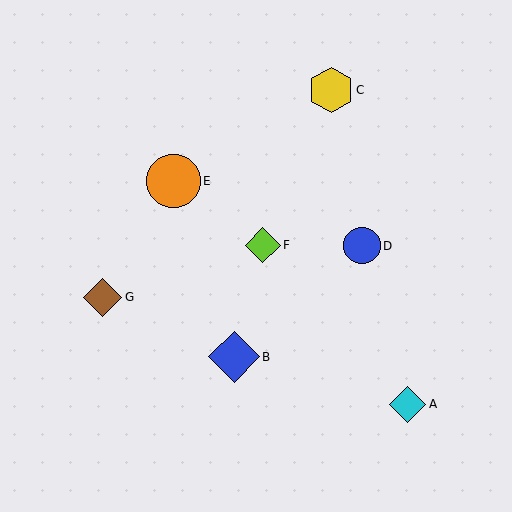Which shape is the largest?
The orange circle (labeled E) is the largest.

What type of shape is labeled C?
Shape C is a yellow hexagon.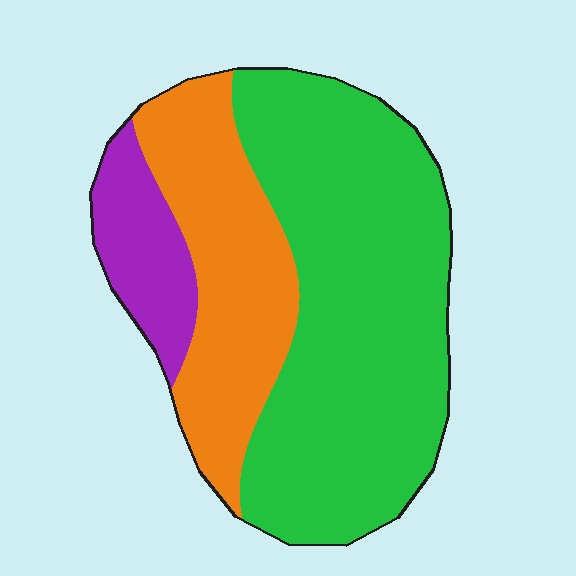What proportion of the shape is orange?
Orange takes up about one quarter (1/4) of the shape.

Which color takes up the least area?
Purple, at roughly 10%.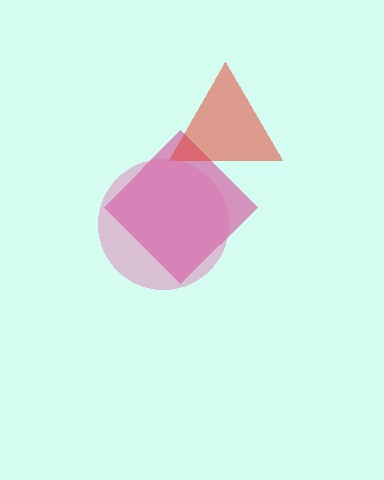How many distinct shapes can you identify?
There are 3 distinct shapes: a magenta diamond, a red triangle, a pink circle.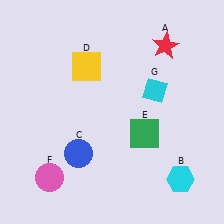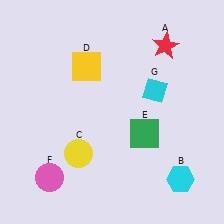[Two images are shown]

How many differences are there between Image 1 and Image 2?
There is 1 difference between the two images.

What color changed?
The circle (C) changed from blue in Image 1 to yellow in Image 2.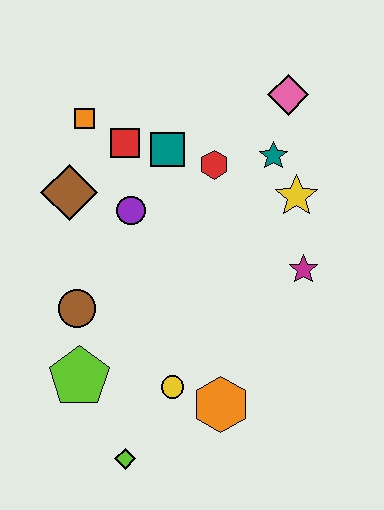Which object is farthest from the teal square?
The lime diamond is farthest from the teal square.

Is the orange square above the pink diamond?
No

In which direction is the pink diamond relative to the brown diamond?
The pink diamond is to the right of the brown diamond.